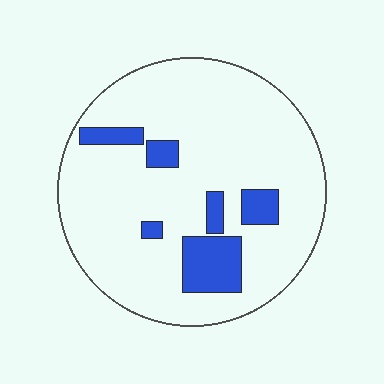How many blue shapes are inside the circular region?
6.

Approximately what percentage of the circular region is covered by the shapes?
Approximately 15%.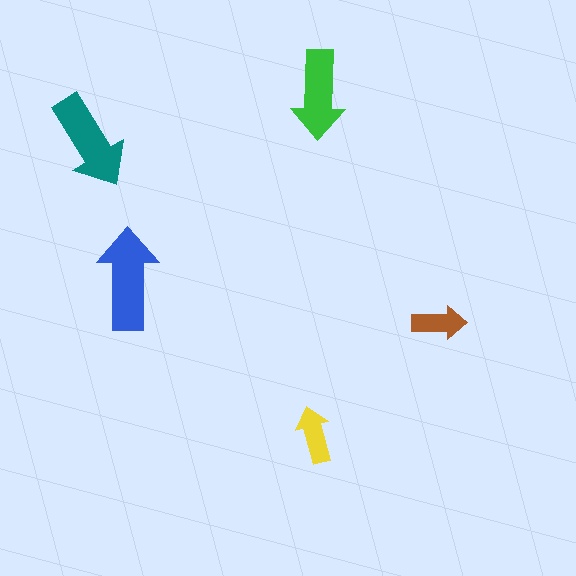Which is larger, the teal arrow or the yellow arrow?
The teal one.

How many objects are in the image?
There are 5 objects in the image.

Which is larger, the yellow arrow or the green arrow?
The green one.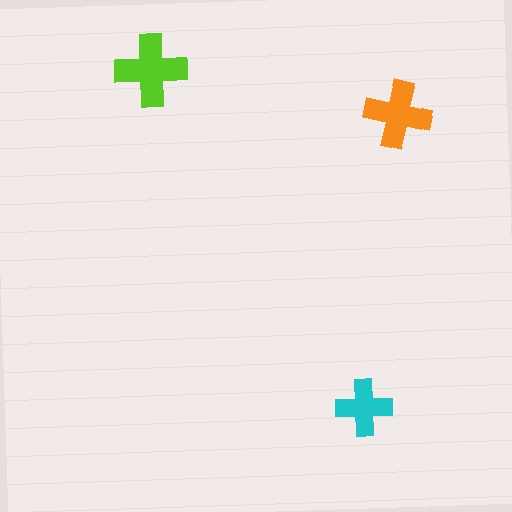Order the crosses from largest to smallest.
the lime one, the orange one, the cyan one.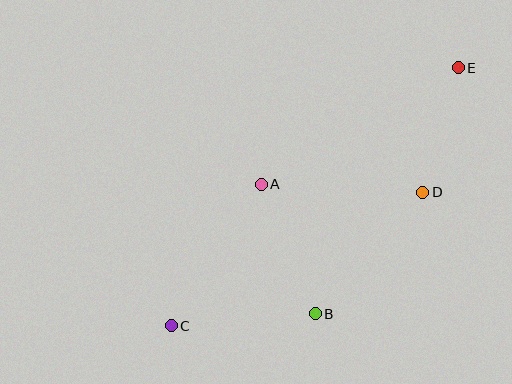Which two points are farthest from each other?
Points C and E are farthest from each other.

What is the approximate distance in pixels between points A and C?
The distance between A and C is approximately 168 pixels.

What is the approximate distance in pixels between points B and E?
The distance between B and E is approximately 285 pixels.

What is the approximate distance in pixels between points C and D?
The distance between C and D is approximately 285 pixels.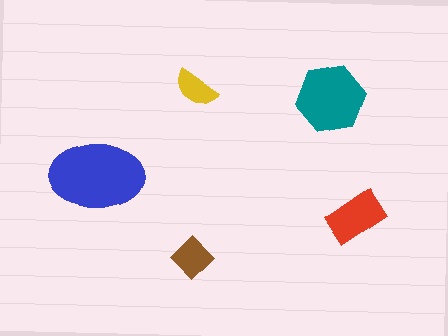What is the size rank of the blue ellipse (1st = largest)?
1st.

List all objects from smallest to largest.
The yellow semicircle, the brown diamond, the red rectangle, the teal hexagon, the blue ellipse.